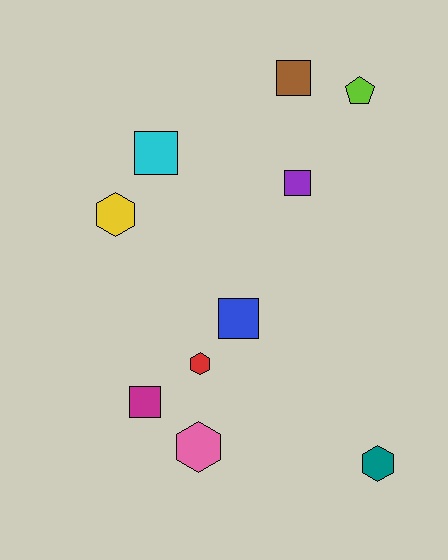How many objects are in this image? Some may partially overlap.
There are 10 objects.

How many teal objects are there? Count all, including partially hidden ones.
There is 1 teal object.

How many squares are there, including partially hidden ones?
There are 5 squares.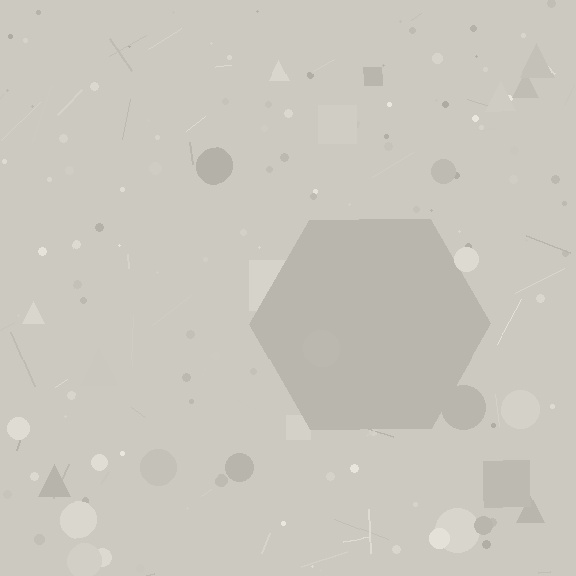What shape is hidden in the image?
A hexagon is hidden in the image.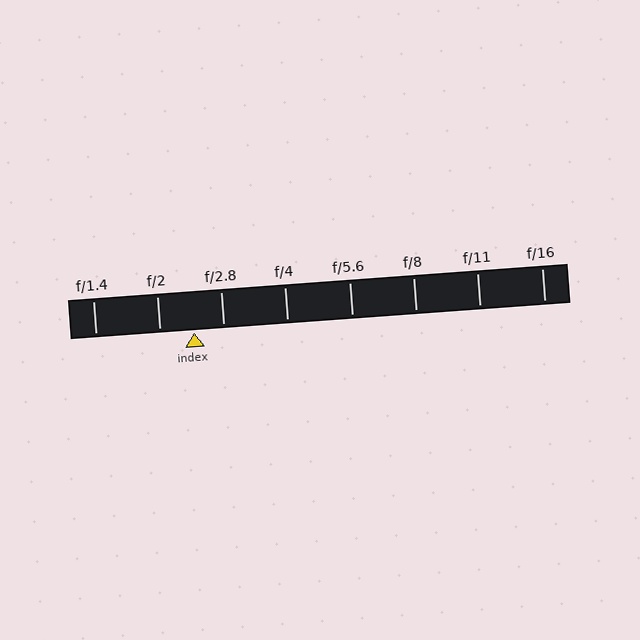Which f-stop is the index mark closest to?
The index mark is closest to f/2.8.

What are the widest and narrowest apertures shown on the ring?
The widest aperture shown is f/1.4 and the narrowest is f/16.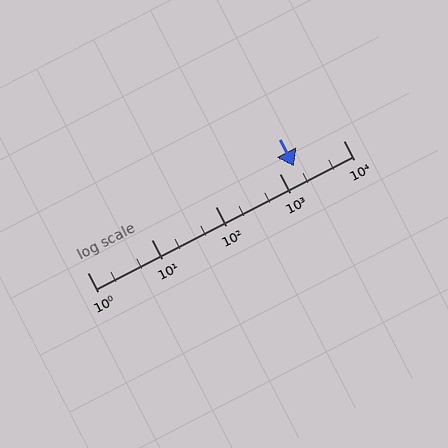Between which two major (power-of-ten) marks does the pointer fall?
The pointer is between 1000 and 10000.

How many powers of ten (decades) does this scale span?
The scale spans 4 decades, from 1 to 10000.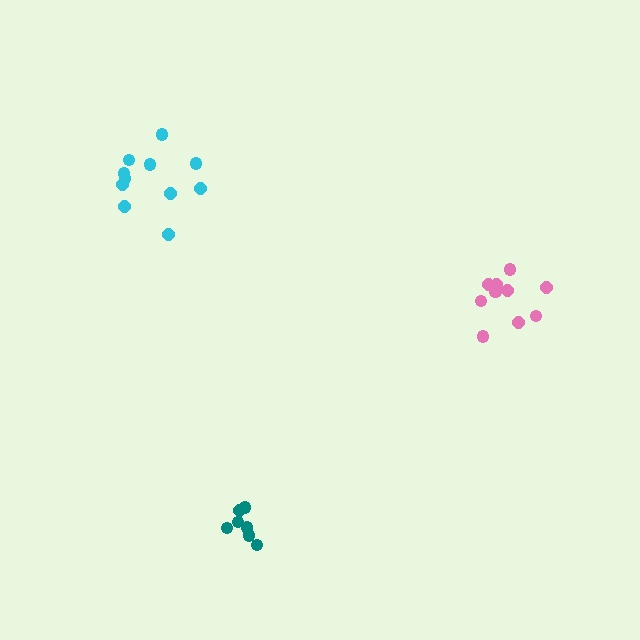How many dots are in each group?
Group 1: 11 dots, Group 2: 10 dots, Group 3: 7 dots (28 total).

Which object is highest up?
The cyan cluster is topmost.